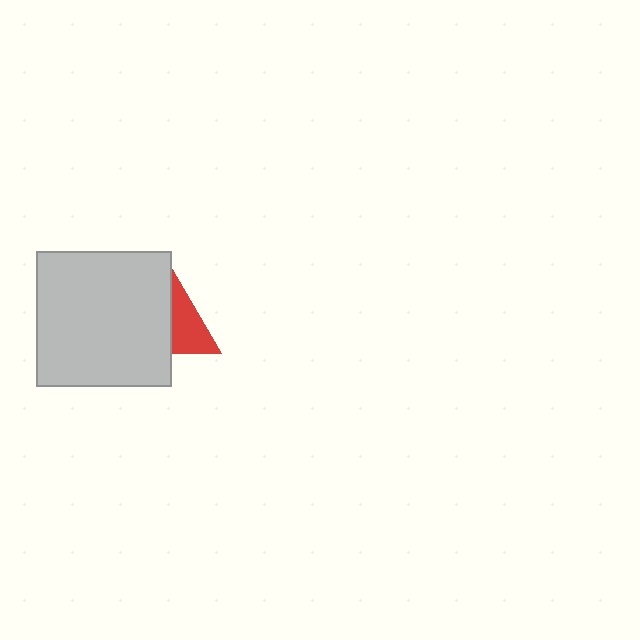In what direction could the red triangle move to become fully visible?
The red triangle could move right. That would shift it out from behind the light gray square entirely.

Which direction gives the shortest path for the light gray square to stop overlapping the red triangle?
Moving left gives the shortest separation.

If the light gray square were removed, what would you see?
You would see the complete red triangle.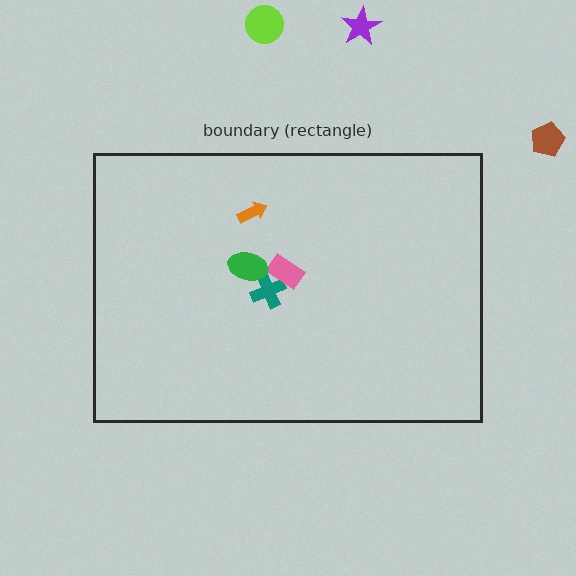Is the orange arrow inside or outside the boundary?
Inside.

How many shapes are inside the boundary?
4 inside, 3 outside.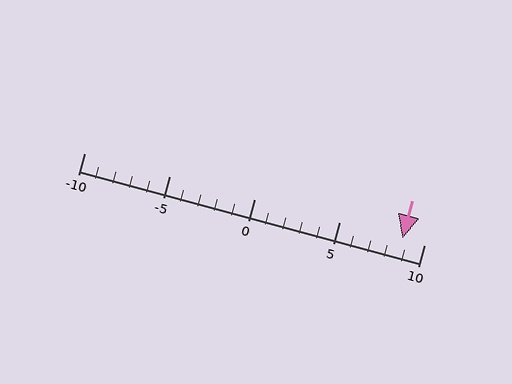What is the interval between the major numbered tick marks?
The major tick marks are spaced 5 units apart.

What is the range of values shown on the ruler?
The ruler shows values from -10 to 10.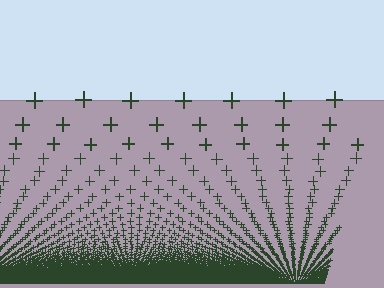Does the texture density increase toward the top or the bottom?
Density increases toward the bottom.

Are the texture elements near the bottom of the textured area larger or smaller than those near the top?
Smaller. The gradient is inverted — elements near the bottom are smaller and denser.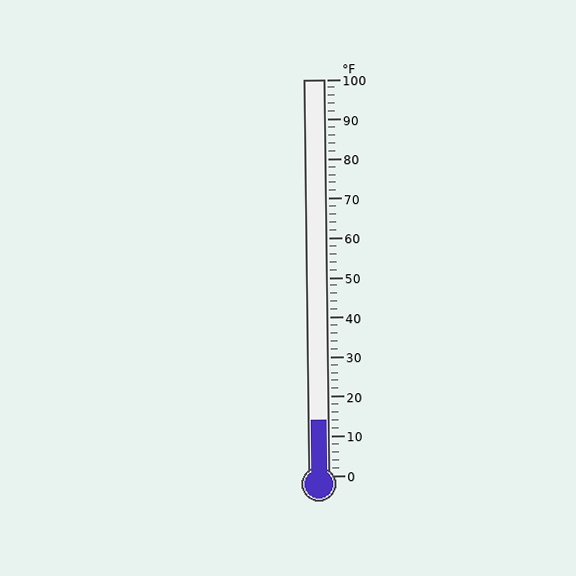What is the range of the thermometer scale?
The thermometer scale ranges from 0°F to 100°F.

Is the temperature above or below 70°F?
The temperature is below 70°F.